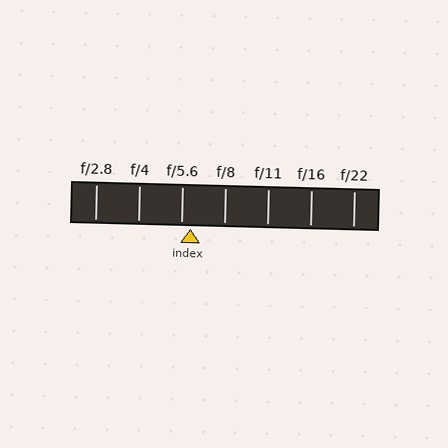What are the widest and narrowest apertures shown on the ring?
The widest aperture shown is f/2.8 and the narrowest is f/22.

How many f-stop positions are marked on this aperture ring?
There are 7 f-stop positions marked.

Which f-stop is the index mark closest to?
The index mark is closest to f/5.6.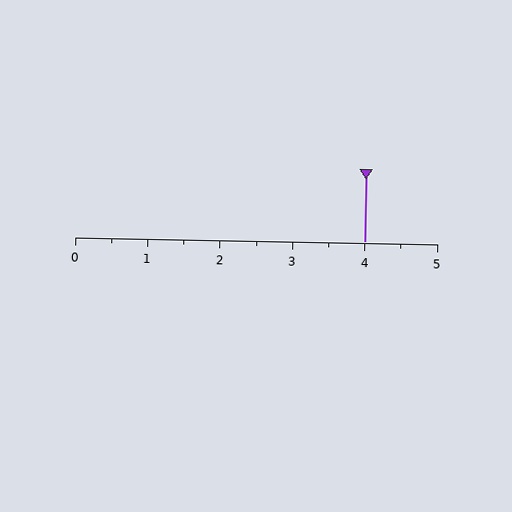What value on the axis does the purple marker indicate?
The marker indicates approximately 4.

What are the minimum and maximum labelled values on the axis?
The axis runs from 0 to 5.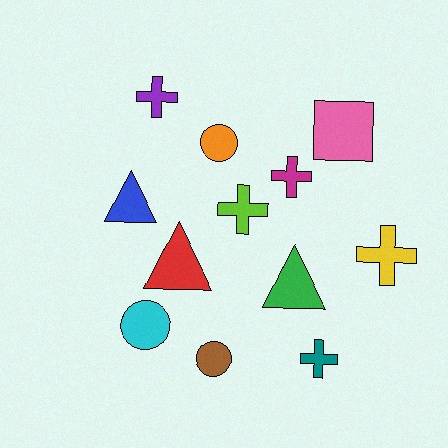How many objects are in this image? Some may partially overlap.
There are 12 objects.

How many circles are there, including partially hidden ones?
There are 3 circles.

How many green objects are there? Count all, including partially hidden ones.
There is 1 green object.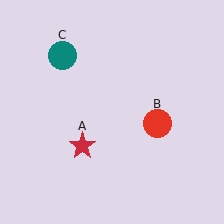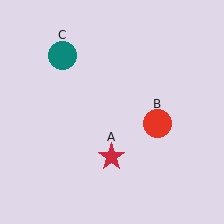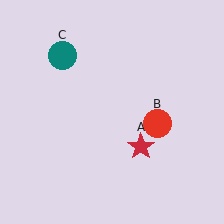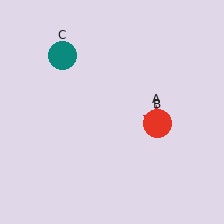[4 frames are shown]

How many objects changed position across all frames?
1 object changed position: red star (object A).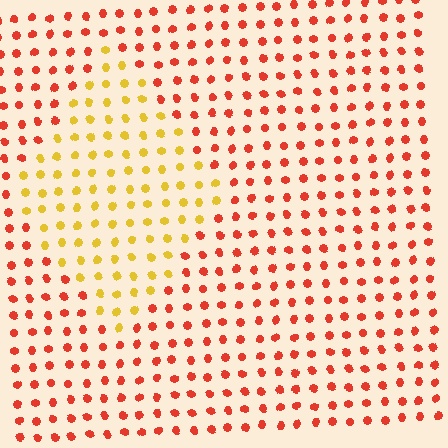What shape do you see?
I see a diamond.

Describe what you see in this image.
The image is filled with small red elements in a uniform arrangement. A diamond-shaped region is visible where the elements are tinted to a slightly different hue, forming a subtle color boundary.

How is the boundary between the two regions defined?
The boundary is defined purely by a slight shift in hue (about 45 degrees). Spacing, size, and orientation are identical on both sides.